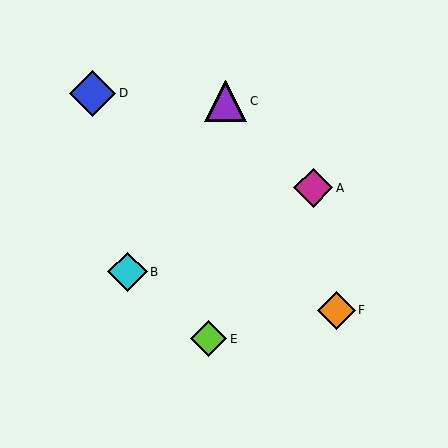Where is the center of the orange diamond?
The center of the orange diamond is at (337, 310).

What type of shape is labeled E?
Shape E is a lime diamond.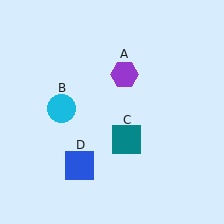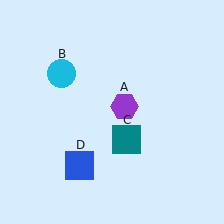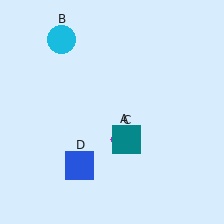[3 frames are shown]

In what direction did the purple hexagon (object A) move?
The purple hexagon (object A) moved down.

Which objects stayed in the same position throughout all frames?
Teal square (object C) and blue square (object D) remained stationary.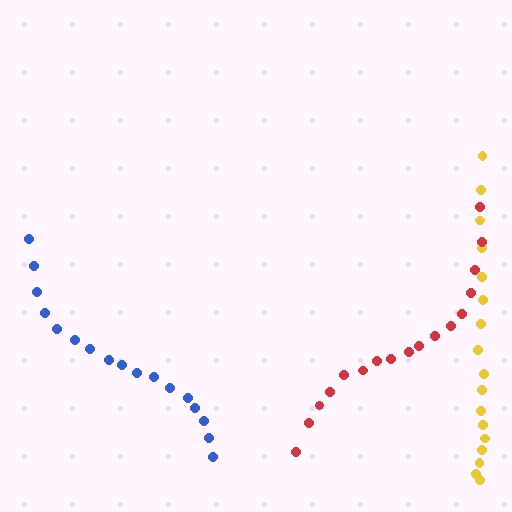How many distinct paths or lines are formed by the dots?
There are 3 distinct paths.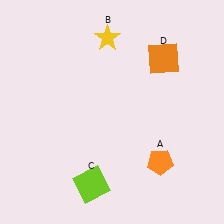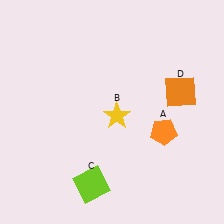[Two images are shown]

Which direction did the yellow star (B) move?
The yellow star (B) moved down.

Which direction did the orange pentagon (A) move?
The orange pentagon (A) moved up.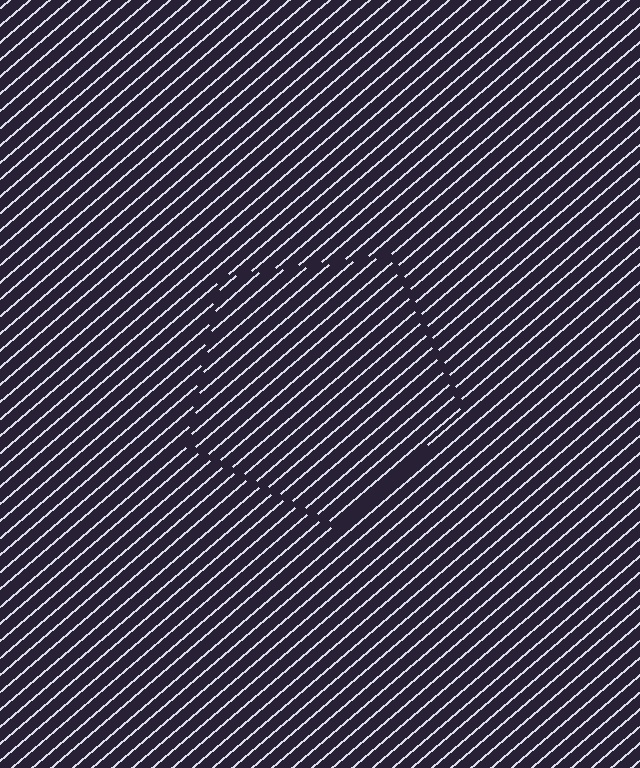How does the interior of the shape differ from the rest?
The interior of the shape contains the same grating, shifted by half a period — the contour is defined by the phase discontinuity where line-ends from the inner and outer gratings abut.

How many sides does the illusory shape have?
5 sides — the line-ends trace a pentagon.